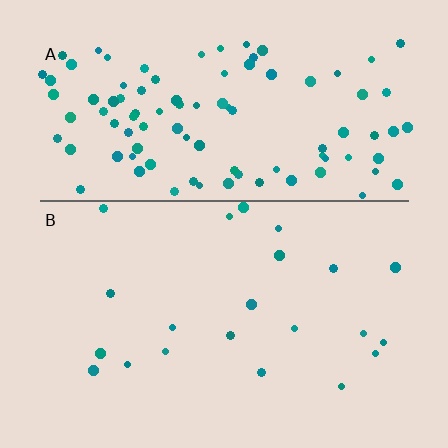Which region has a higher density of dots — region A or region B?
A (the top).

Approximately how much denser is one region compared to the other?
Approximately 4.6× — region A over region B.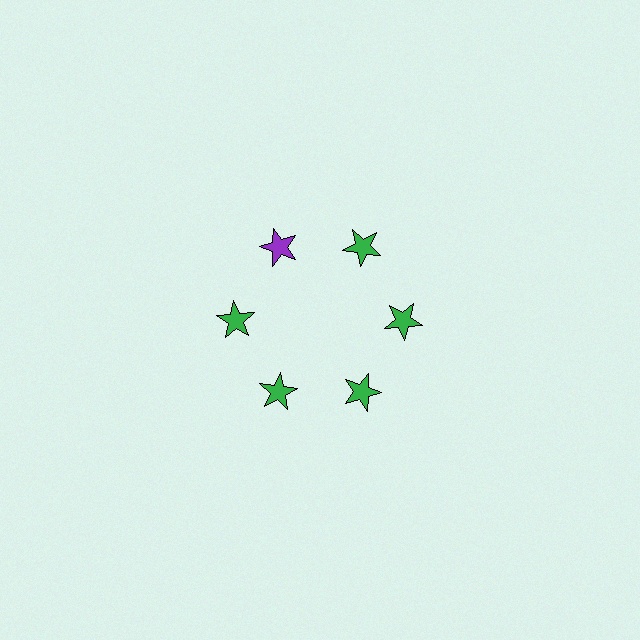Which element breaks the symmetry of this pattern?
The purple star at roughly the 11 o'clock position breaks the symmetry. All other shapes are green stars.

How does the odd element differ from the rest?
It has a different color: purple instead of green.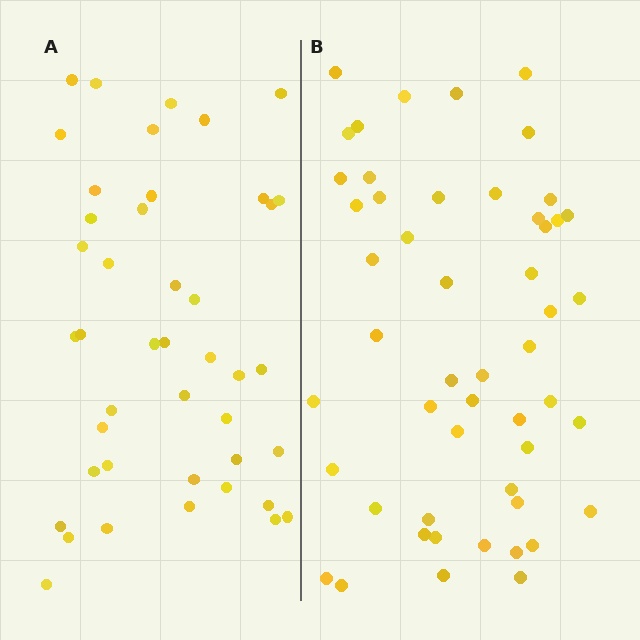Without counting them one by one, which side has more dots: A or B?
Region B (the right region) has more dots.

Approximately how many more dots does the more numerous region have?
Region B has roughly 8 or so more dots than region A.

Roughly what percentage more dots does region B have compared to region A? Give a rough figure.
About 20% more.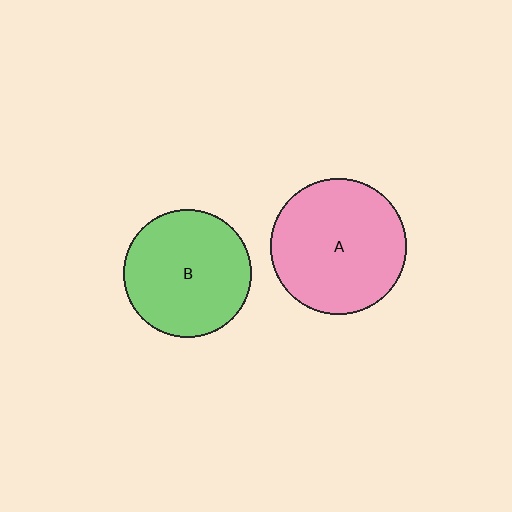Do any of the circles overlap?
No, none of the circles overlap.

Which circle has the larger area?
Circle A (pink).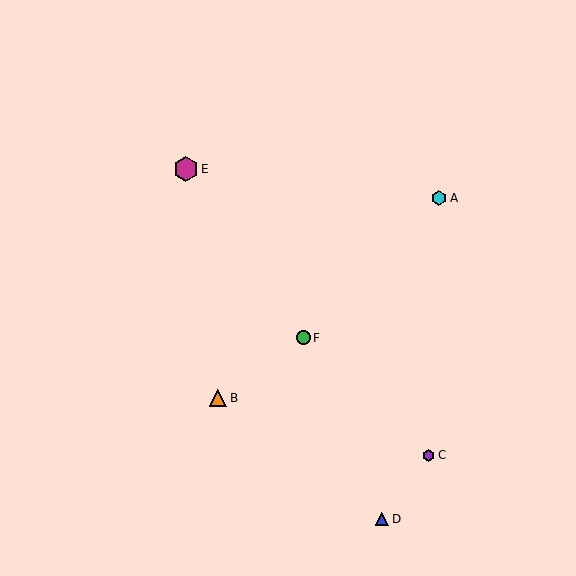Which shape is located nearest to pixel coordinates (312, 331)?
The green circle (labeled F) at (303, 338) is nearest to that location.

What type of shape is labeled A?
Shape A is a cyan hexagon.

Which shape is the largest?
The magenta hexagon (labeled E) is the largest.